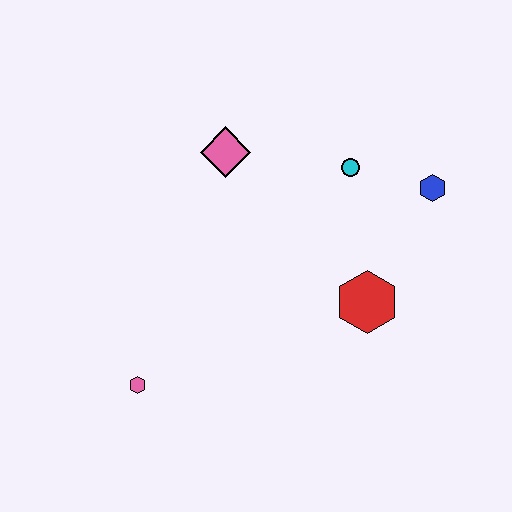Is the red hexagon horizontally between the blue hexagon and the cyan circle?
Yes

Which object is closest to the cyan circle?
The blue hexagon is closest to the cyan circle.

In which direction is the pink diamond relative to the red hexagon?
The pink diamond is above the red hexagon.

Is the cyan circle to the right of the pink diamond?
Yes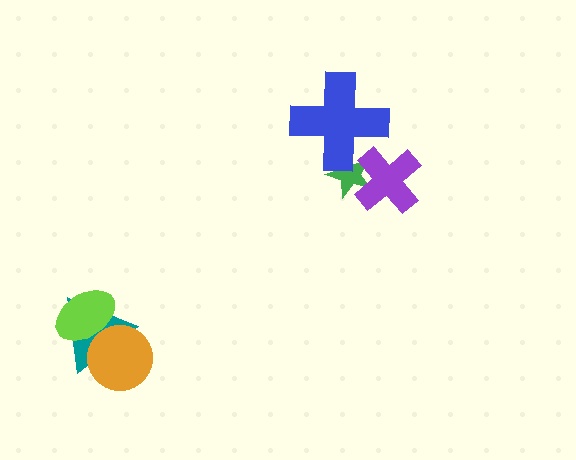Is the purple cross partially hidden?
Yes, it is partially covered by another shape.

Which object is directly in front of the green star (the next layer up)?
The purple cross is directly in front of the green star.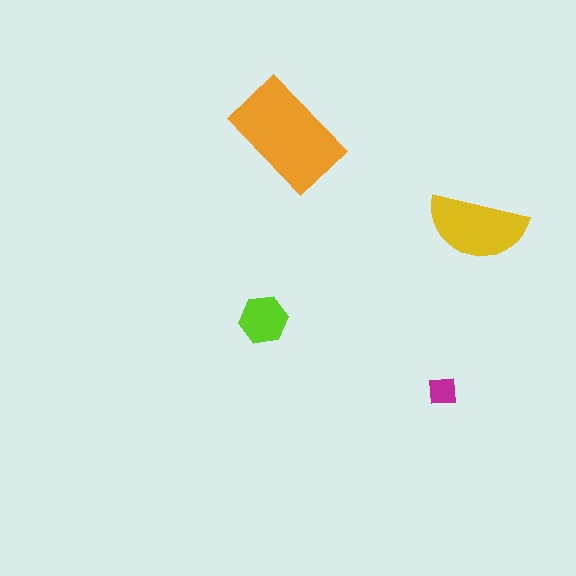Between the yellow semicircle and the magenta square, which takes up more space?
The yellow semicircle.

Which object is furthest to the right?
The yellow semicircle is rightmost.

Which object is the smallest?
The magenta square.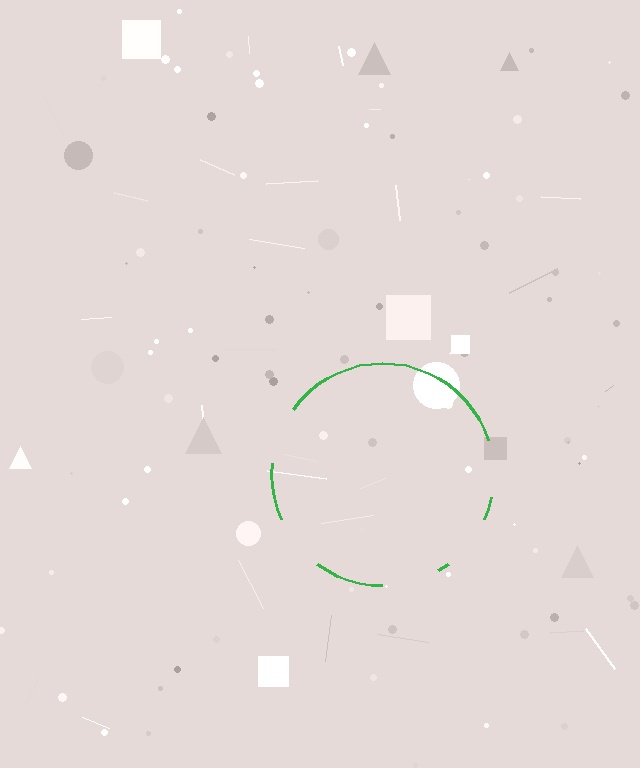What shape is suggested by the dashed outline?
The dashed outline suggests a circle.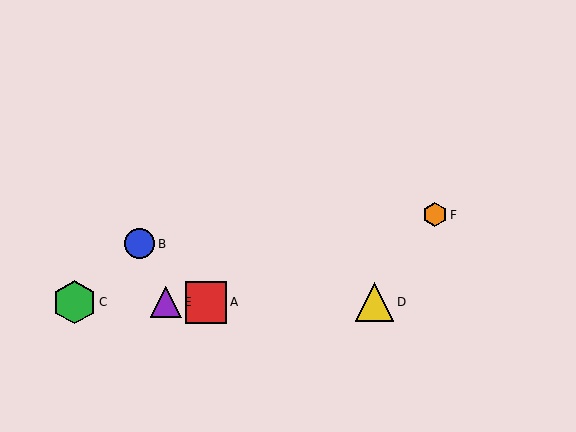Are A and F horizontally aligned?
No, A is at y≈302 and F is at y≈215.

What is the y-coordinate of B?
Object B is at y≈244.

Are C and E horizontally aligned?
Yes, both are at y≈302.